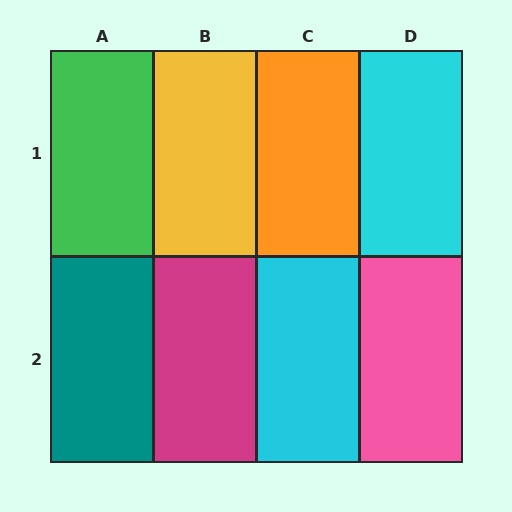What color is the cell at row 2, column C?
Cyan.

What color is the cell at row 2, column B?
Magenta.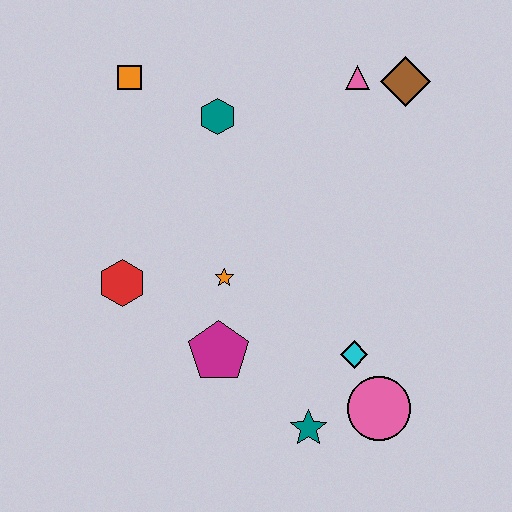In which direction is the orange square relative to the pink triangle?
The orange square is to the left of the pink triangle.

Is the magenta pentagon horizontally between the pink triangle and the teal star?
No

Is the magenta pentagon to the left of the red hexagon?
No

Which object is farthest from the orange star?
The brown diamond is farthest from the orange star.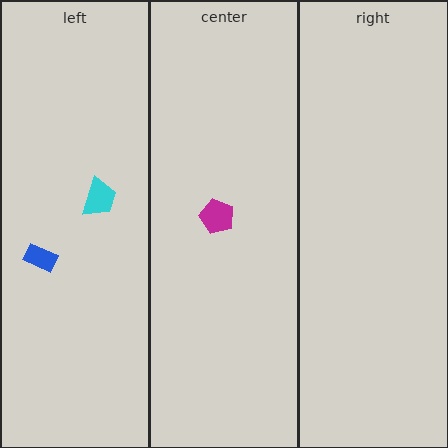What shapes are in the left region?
The blue rectangle, the cyan trapezoid.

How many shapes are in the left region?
2.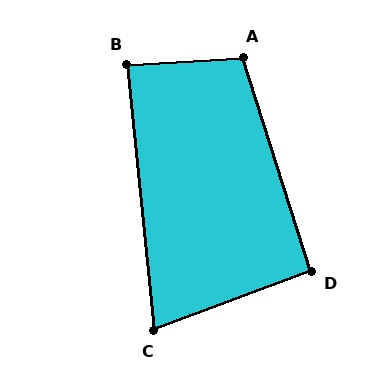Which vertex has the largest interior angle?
A, at approximately 105 degrees.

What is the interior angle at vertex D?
Approximately 93 degrees (approximately right).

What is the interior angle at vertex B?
Approximately 87 degrees (approximately right).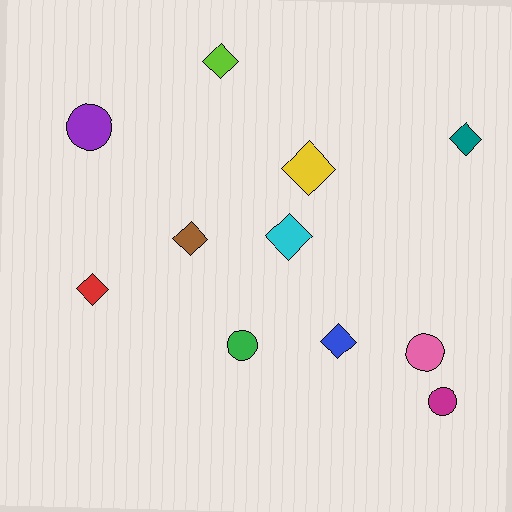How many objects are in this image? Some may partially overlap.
There are 11 objects.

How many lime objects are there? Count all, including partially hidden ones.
There is 1 lime object.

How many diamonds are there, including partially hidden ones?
There are 7 diamonds.